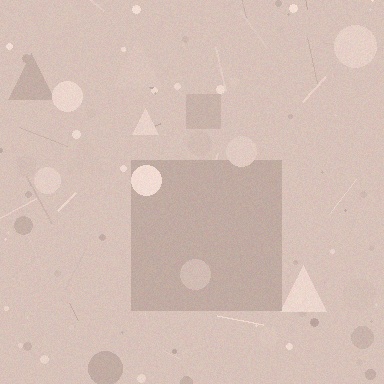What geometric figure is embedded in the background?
A square is embedded in the background.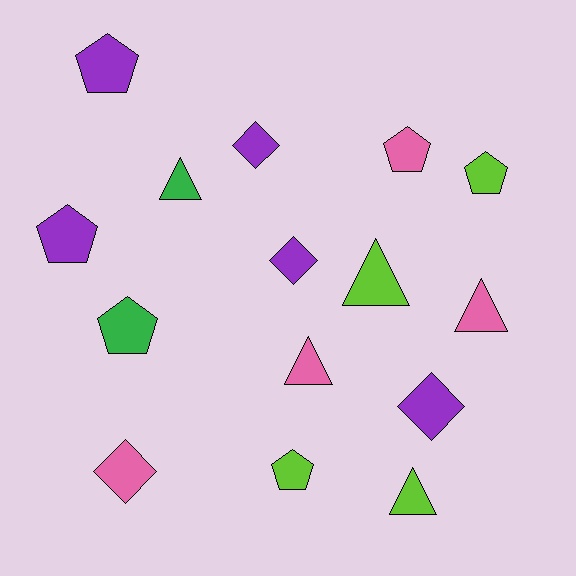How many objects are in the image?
There are 15 objects.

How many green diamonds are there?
There are no green diamonds.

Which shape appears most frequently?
Pentagon, with 6 objects.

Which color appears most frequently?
Purple, with 5 objects.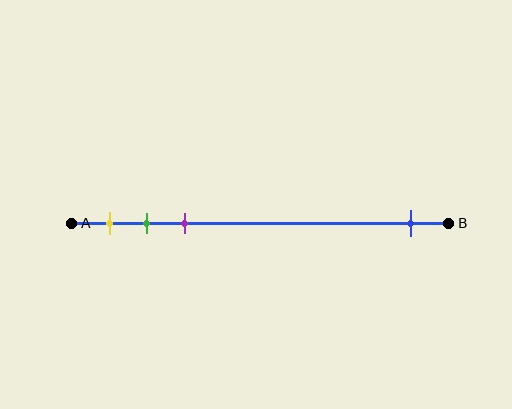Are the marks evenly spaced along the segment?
No, the marks are not evenly spaced.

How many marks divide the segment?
There are 4 marks dividing the segment.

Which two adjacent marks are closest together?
The green and purple marks are the closest adjacent pair.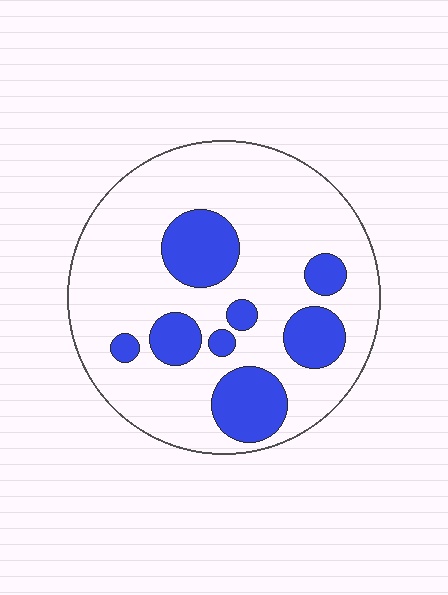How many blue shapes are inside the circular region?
8.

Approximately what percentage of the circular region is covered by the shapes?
Approximately 25%.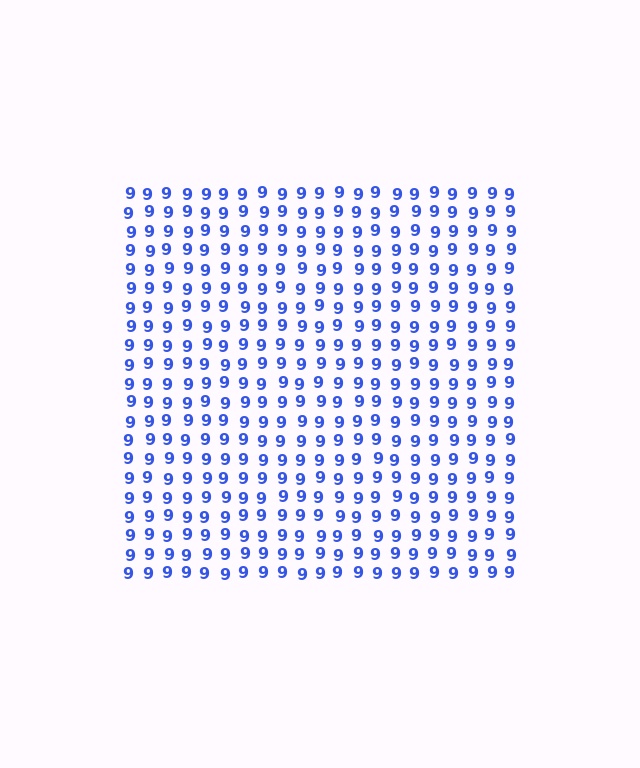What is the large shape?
The large shape is a square.